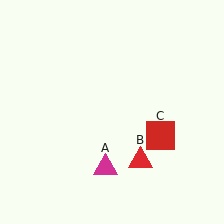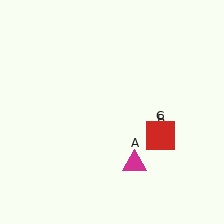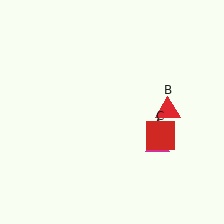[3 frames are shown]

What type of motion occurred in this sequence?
The magenta triangle (object A), red triangle (object B) rotated counterclockwise around the center of the scene.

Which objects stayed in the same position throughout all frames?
Red square (object C) remained stationary.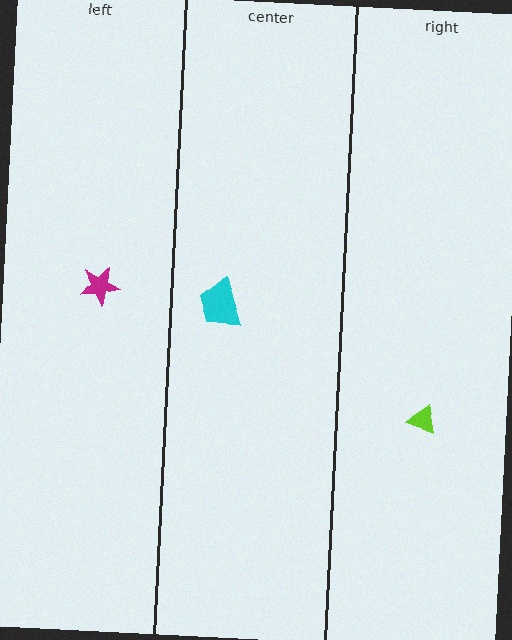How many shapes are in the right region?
1.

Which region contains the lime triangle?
The right region.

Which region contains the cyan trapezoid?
The center region.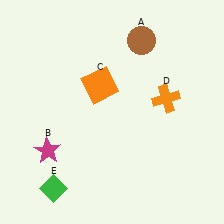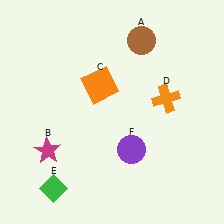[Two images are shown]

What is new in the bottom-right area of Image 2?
A purple circle (F) was added in the bottom-right area of Image 2.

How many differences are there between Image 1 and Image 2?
There is 1 difference between the two images.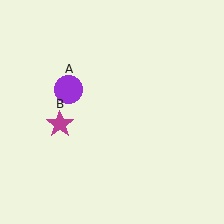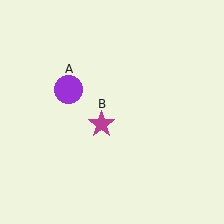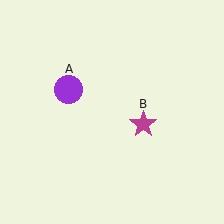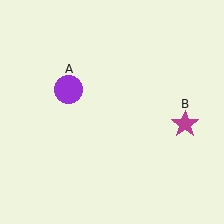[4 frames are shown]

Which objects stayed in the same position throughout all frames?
Purple circle (object A) remained stationary.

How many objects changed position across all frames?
1 object changed position: magenta star (object B).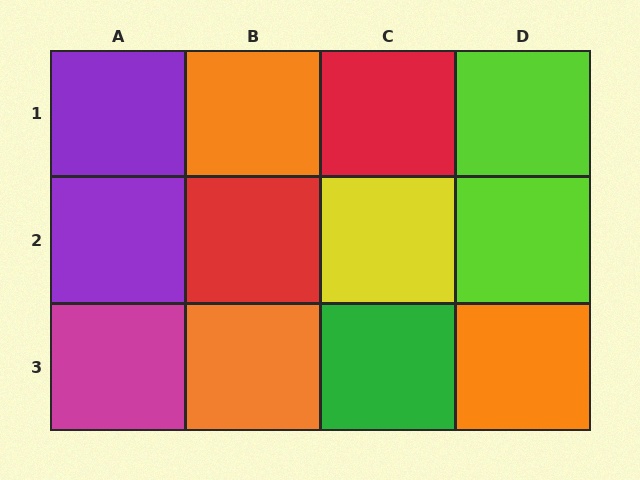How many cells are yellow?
1 cell is yellow.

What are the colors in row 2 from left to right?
Purple, red, yellow, lime.